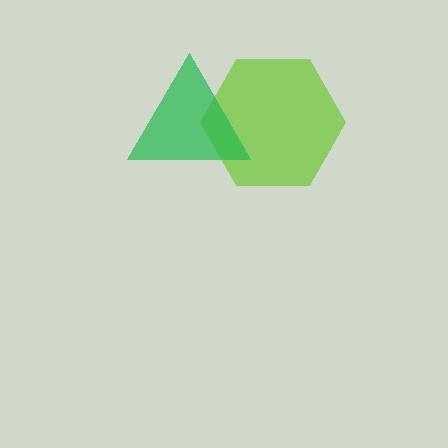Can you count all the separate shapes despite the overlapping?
Yes, there are 2 separate shapes.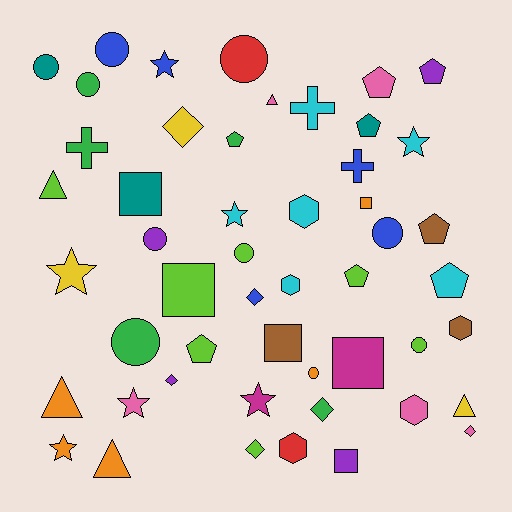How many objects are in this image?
There are 50 objects.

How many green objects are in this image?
There are 5 green objects.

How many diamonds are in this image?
There are 6 diamonds.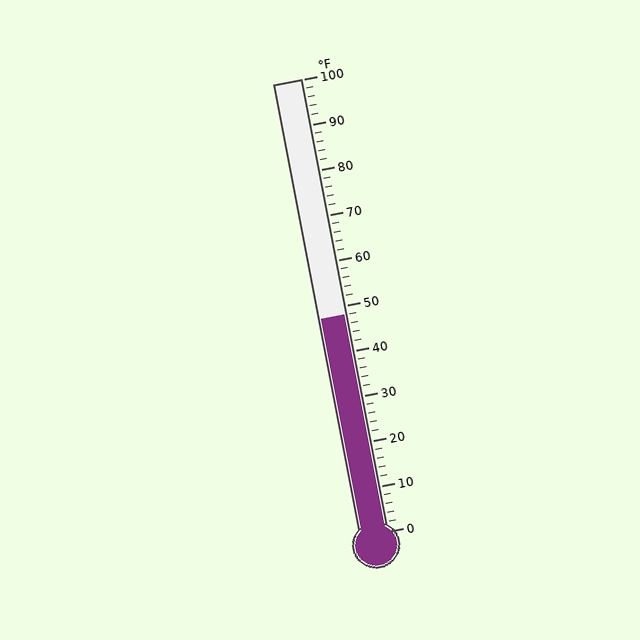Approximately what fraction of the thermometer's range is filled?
The thermometer is filled to approximately 50% of its range.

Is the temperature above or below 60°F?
The temperature is below 60°F.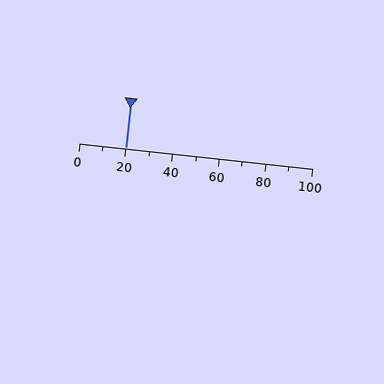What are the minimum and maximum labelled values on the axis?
The axis runs from 0 to 100.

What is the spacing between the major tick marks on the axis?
The major ticks are spaced 20 apart.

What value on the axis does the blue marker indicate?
The marker indicates approximately 20.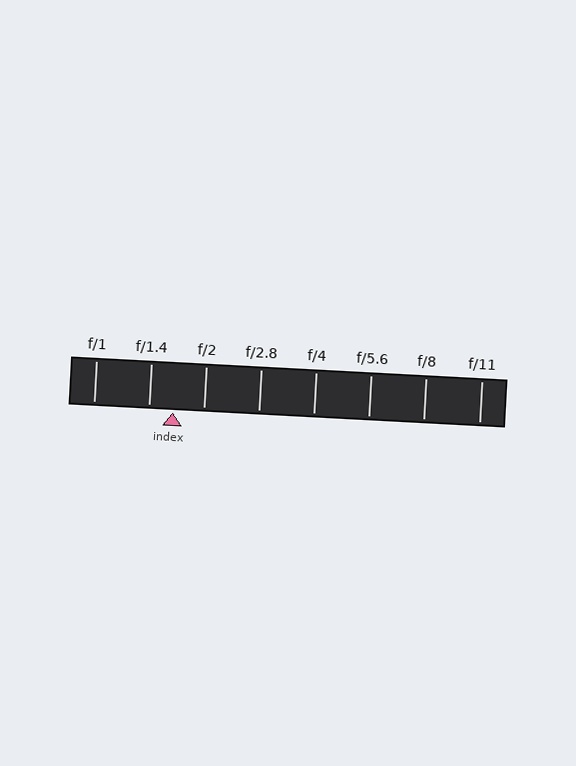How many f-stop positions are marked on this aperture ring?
There are 8 f-stop positions marked.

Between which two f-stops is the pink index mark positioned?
The index mark is between f/1.4 and f/2.